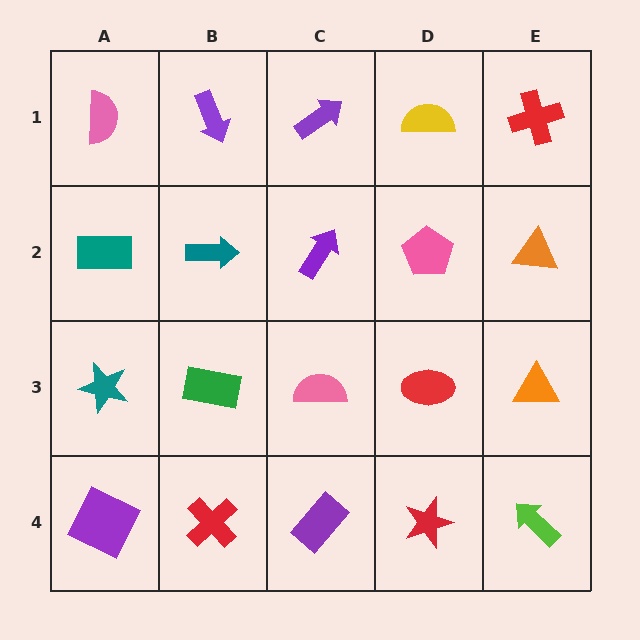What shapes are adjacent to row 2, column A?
A pink semicircle (row 1, column A), a teal star (row 3, column A), a teal arrow (row 2, column B).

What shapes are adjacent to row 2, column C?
A purple arrow (row 1, column C), a pink semicircle (row 3, column C), a teal arrow (row 2, column B), a pink pentagon (row 2, column D).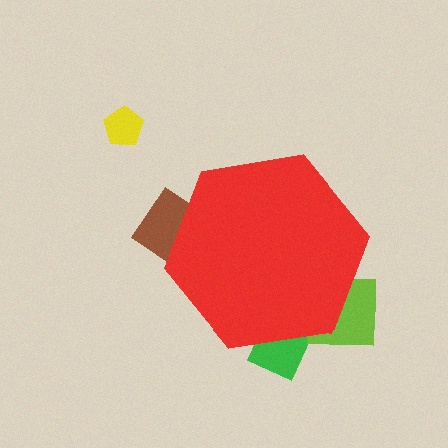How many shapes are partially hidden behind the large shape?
3 shapes are partially hidden.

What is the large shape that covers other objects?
A red hexagon.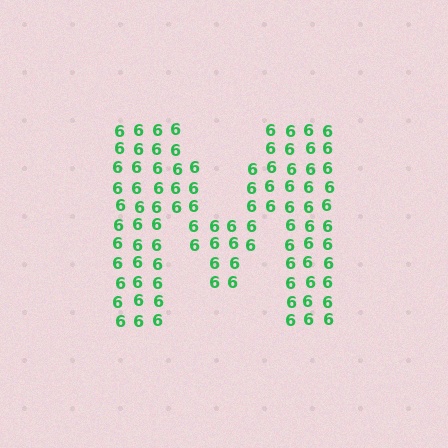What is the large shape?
The large shape is the letter M.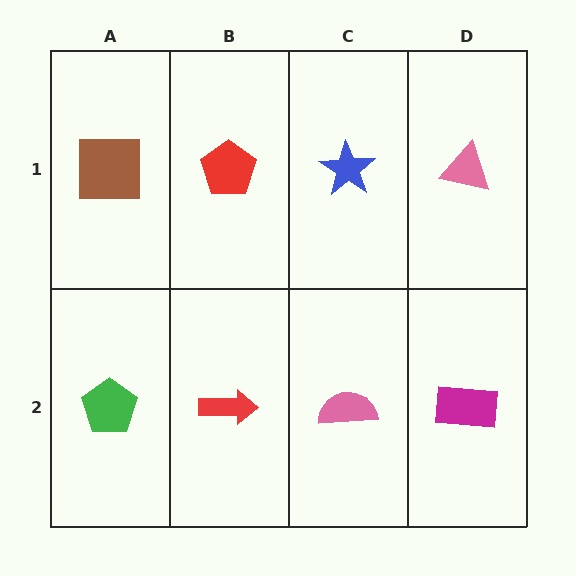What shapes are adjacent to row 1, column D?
A magenta rectangle (row 2, column D), a blue star (row 1, column C).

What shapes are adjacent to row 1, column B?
A red arrow (row 2, column B), a brown square (row 1, column A), a blue star (row 1, column C).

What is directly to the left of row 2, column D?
A pink semicircle.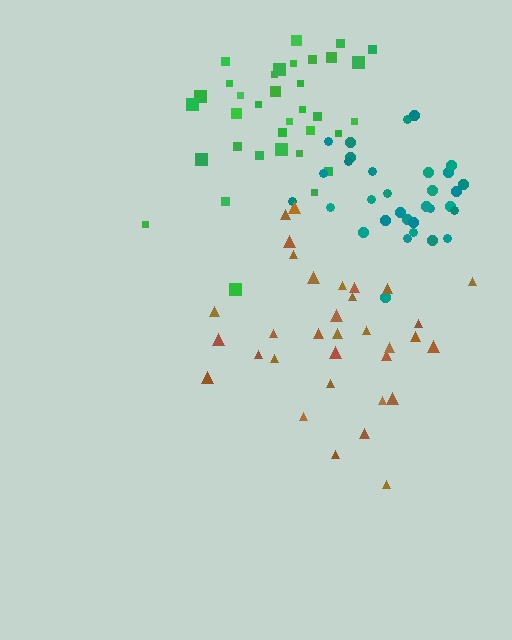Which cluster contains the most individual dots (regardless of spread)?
Green (35).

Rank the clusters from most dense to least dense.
teal, green, brown.